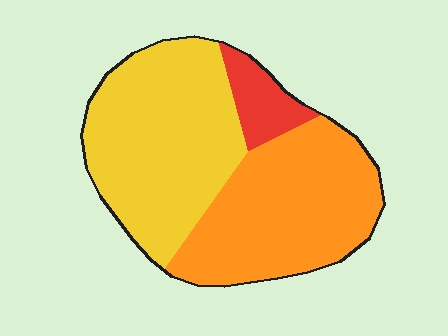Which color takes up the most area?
Yellow, at roughly 50%.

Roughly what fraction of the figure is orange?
Orange takes up about two fifths (2/5) of the figure.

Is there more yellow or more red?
Yellow.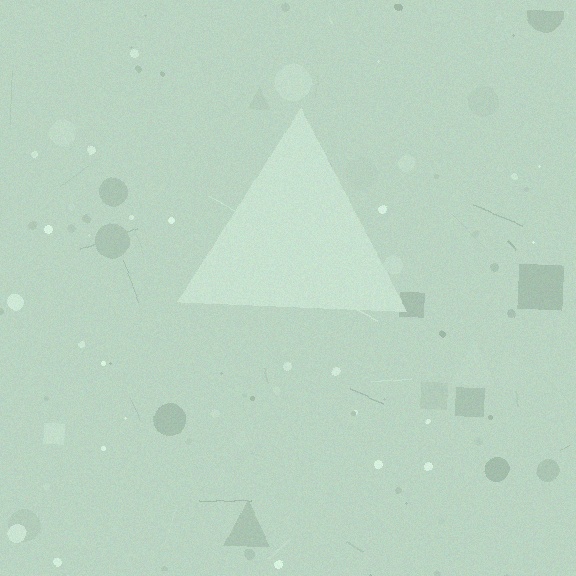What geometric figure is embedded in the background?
A triangle is embedded in the background.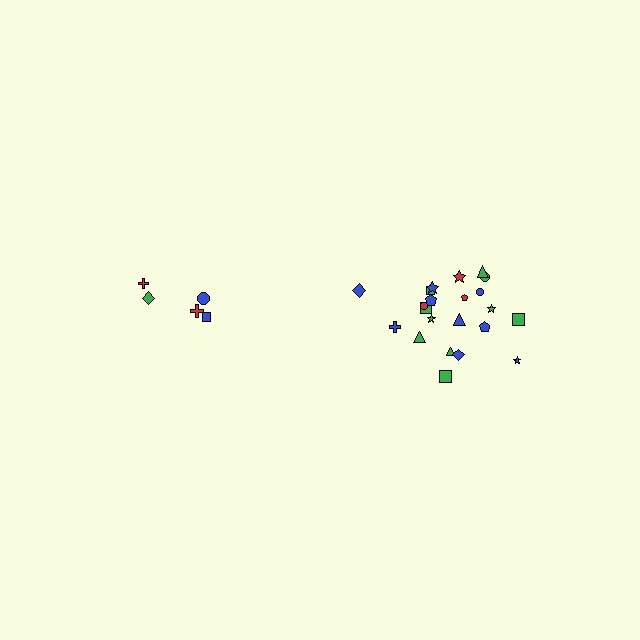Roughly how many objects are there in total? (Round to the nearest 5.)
Roughly 25 objects in total.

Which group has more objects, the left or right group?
The right group.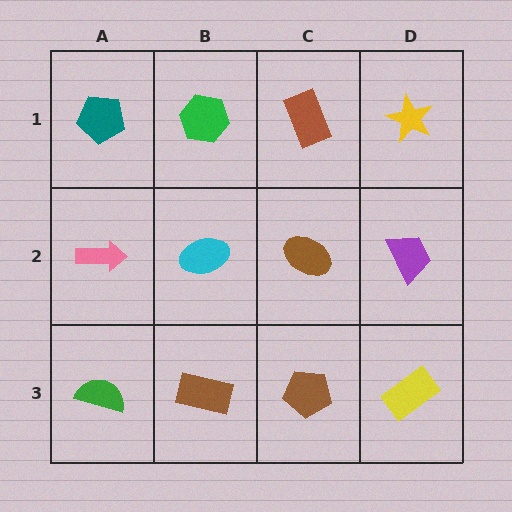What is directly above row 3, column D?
A purple trapezoid.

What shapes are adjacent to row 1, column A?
A pink arrow (row 2, column A), a green hexagon (row 1, column B).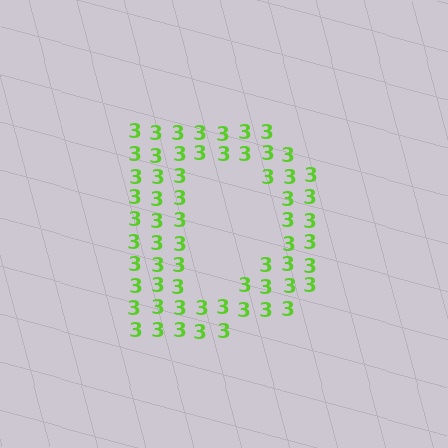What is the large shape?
The large shape is the letter D.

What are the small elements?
The small elements are digit 3's.